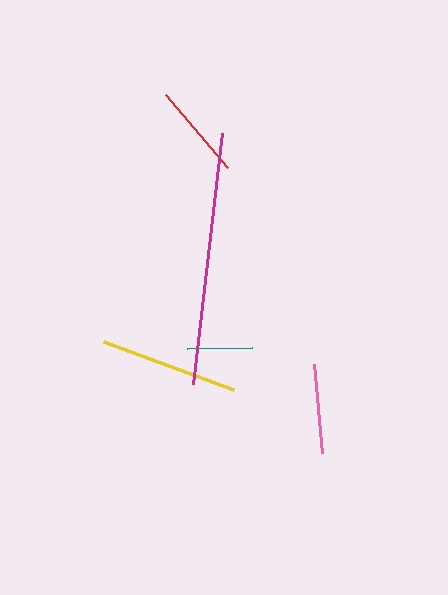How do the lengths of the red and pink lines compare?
The red and pink lines are approximately the same length.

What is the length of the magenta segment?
The magenta segment is approximately 253 pixels long.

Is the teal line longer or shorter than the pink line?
The pink line is longer than the teal line.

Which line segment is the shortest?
The teal line is the shortest at approximately 65 pixels.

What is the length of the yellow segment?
The yellow segment is approximately 139 pixels long.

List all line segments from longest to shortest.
From longest to shortest: magenta, yellow, red, pink, teal.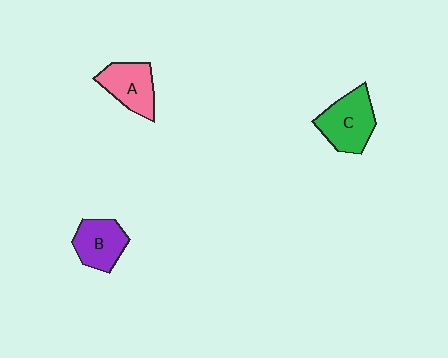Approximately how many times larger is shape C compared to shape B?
Approximately 1.2 times.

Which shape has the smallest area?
Shape B (purple).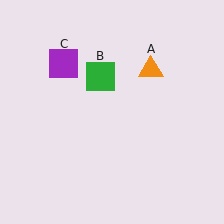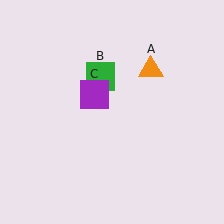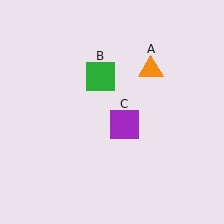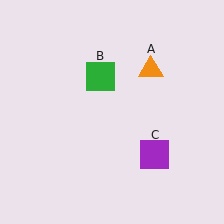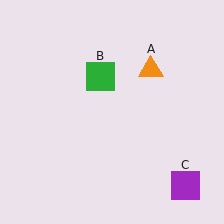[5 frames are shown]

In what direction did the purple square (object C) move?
The purple square (object C) moved down and to the right.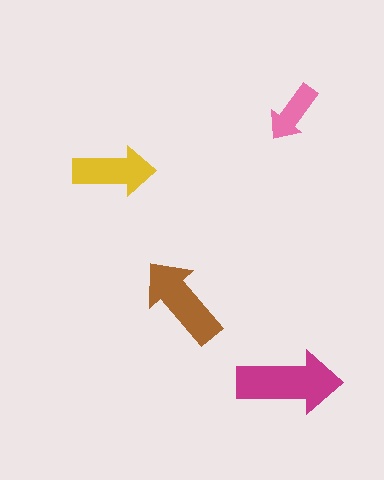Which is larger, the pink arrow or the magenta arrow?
The magenta one.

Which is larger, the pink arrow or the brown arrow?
The brown one.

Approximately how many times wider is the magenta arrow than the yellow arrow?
About 1.5 times wider.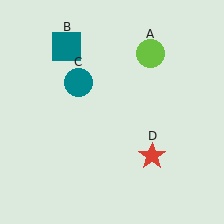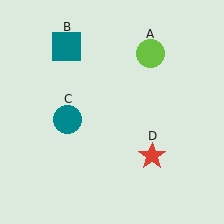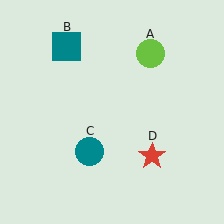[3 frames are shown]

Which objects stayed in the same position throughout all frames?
Lime circle (object A) and teal square (object B) and red star (object D) remained stationary.